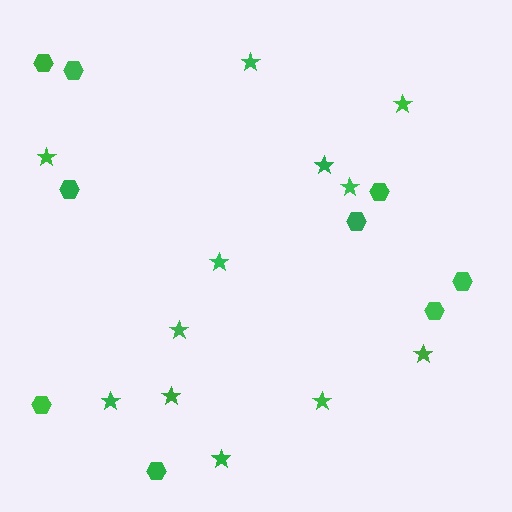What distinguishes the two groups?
There are 2 groups: one group of hexagons (9) and one group of stars (12).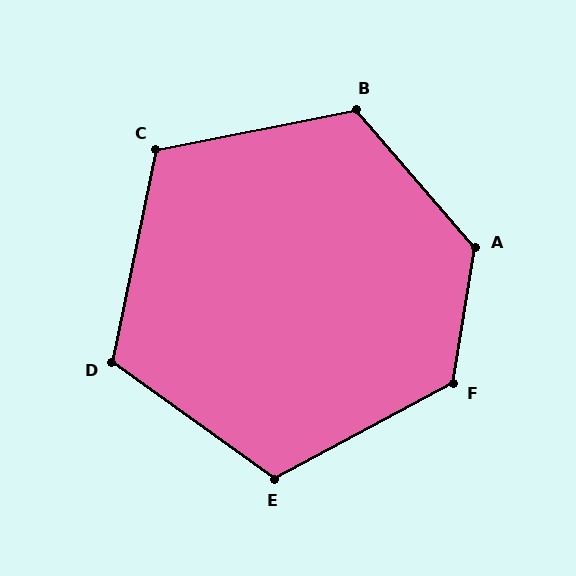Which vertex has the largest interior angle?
A, at approximately 131 degrees.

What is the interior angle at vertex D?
Approximately 114 degrees (obtuse).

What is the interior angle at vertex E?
Approximately 116 degrees (obtuse).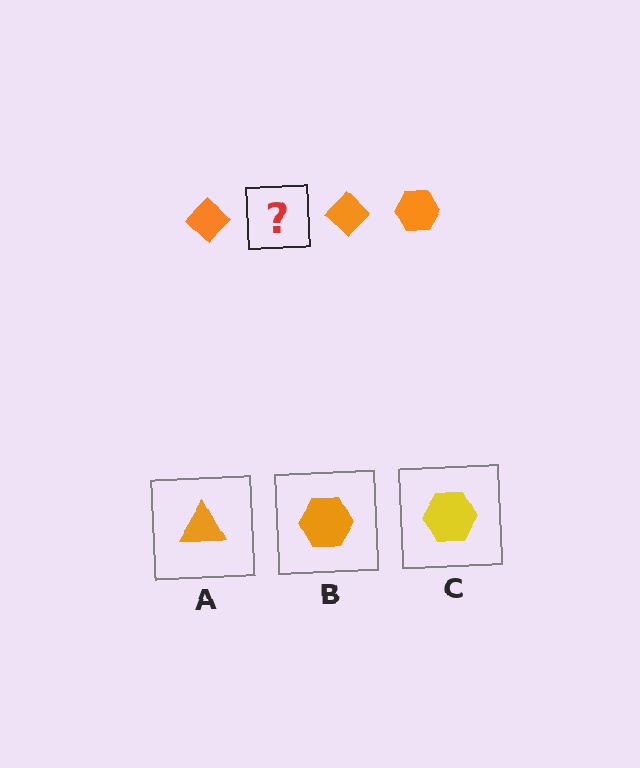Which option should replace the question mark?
Option B.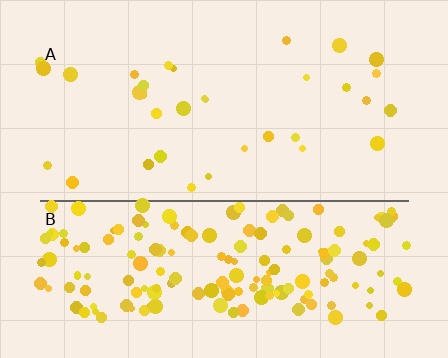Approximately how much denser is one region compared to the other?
Approximately 5.2× — region B over region A.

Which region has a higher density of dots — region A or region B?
B (the bottom).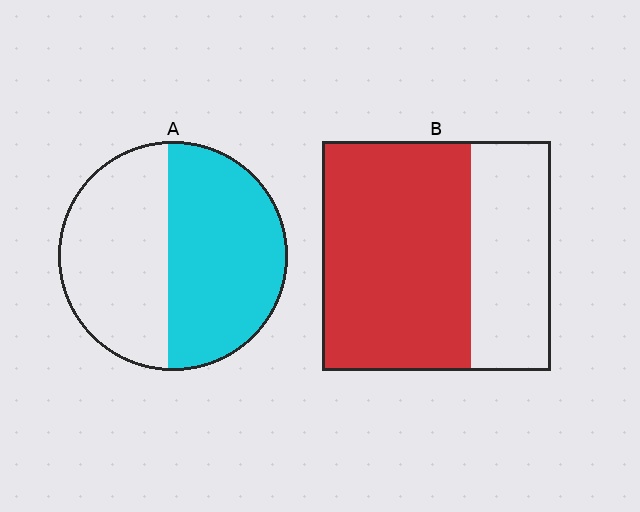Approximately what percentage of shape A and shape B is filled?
A is approximately 55% and B is approximately 65%.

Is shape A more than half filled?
Roughly half.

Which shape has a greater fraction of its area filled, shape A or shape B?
Shape B.